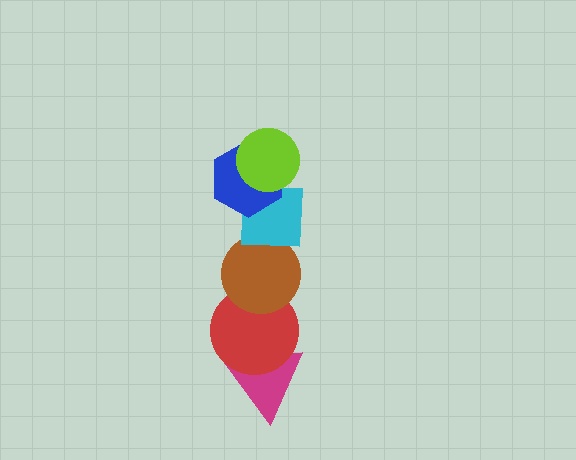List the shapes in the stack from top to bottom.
From top to bottom: the lime circle, the blue hexagon, the cyan square, the brown circle, the red circle, the magenta triangle.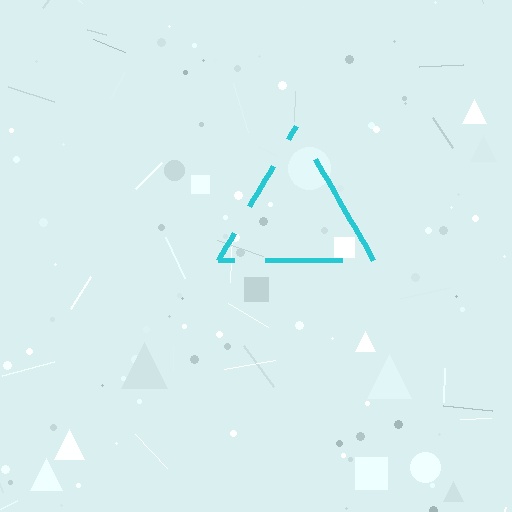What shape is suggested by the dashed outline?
The dashed outline suggests a triangle.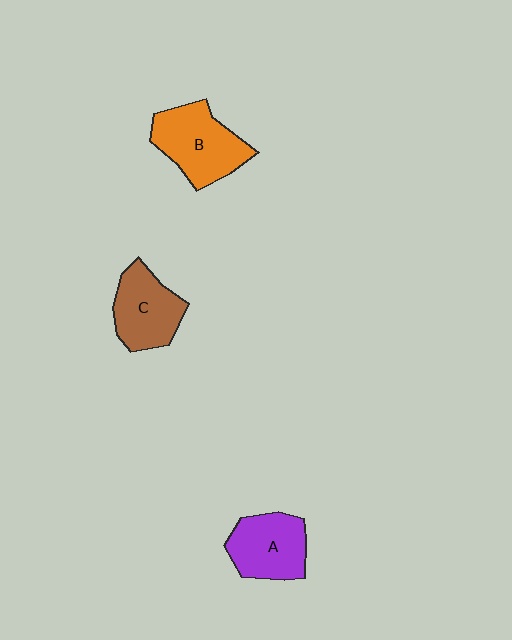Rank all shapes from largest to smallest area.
From largest to smallest: B (orange), A (purple), C (brown).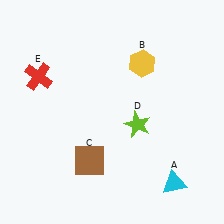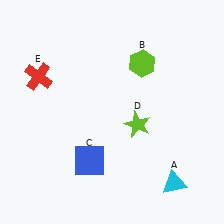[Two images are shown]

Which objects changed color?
B changed from yellow to lime. C changed from brown to blue.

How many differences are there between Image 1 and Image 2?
There are 2 differences between the two images.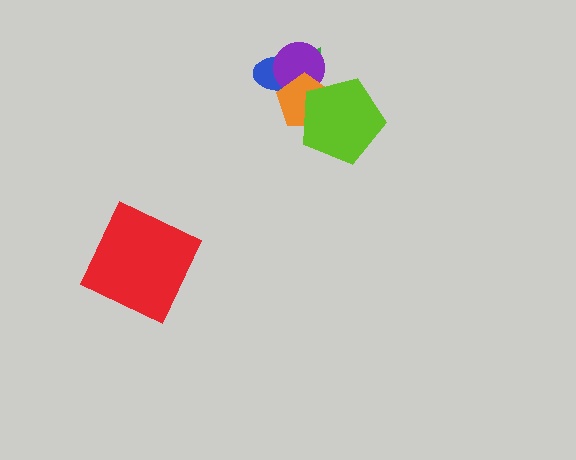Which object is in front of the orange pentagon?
The lime pentagon is in front of the orange pentagon.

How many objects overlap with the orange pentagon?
4 objects overlap with the orange pentagon.